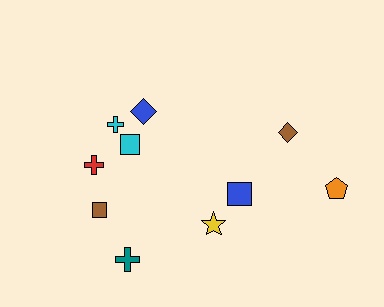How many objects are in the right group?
There are 4 objects.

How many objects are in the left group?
There are 6 objects.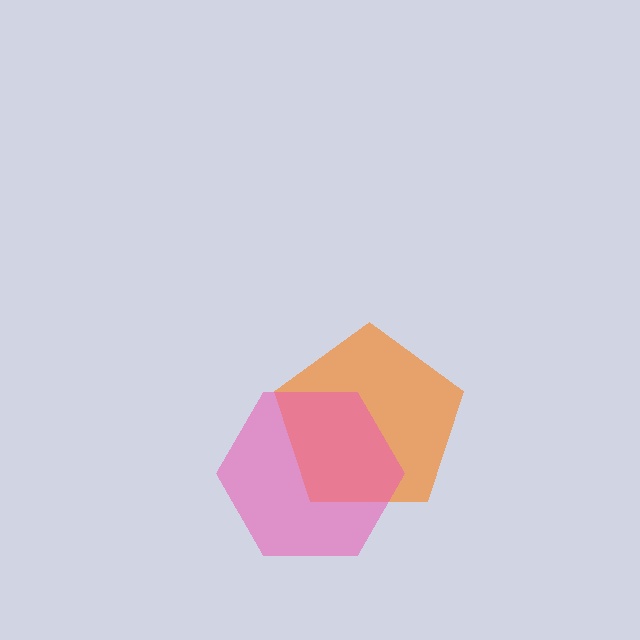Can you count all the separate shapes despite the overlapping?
Yes, there are 2 separate shapes.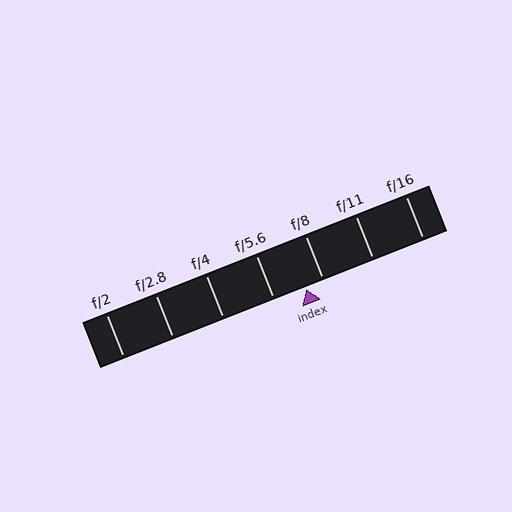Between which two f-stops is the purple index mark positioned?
The index mark is between f/5.6 and f/8.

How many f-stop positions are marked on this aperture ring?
There are 7 f-stop positions marked.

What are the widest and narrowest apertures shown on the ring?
The widest aperture shown is f/2 and the narrowest is f/16.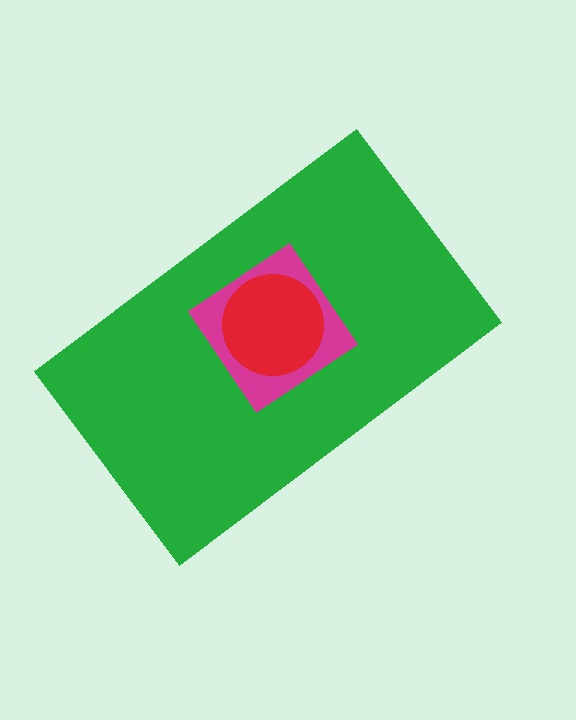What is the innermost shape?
The red circle.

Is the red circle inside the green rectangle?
Yes.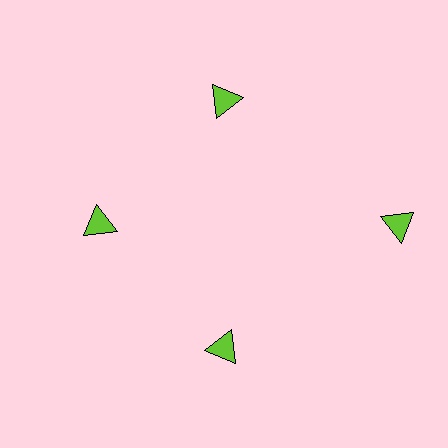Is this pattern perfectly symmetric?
No. The 4 lime triangles are arranged in a ring, but one element near the 3 o'clock position is pushed outward from the center, breaking the 4-fold rotational symmetry.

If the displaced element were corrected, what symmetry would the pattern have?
It would have 4-fold rotational symmetry — the pattern would map onto itself every 90 degrees.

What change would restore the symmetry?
The symmetry would be restored by moving it inward, back onto the ring so that all 4 triangles sit at equal angles and equal distance from the center.